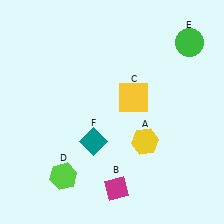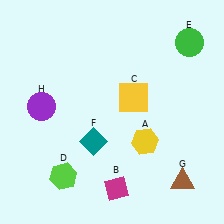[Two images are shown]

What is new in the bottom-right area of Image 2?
A brown triangle (G) was added in the bottom-right area of Image 2.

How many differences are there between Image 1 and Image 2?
There are 2 differences between the two images.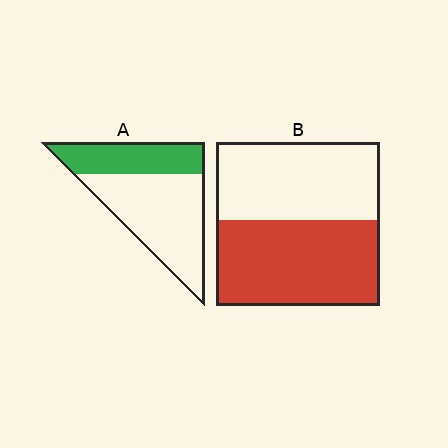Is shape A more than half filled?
No.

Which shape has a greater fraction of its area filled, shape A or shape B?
Shape B.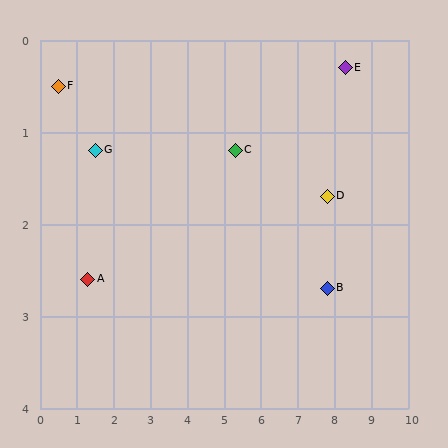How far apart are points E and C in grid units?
Points E and C are about 3.1 grid units apart.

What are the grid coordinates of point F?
Point F is at approximately (0.5, 0.5).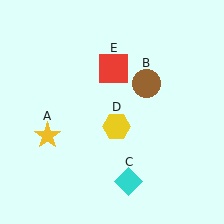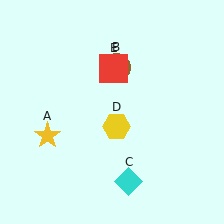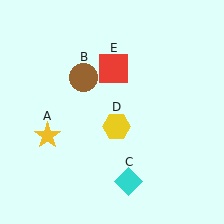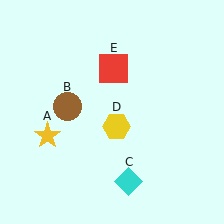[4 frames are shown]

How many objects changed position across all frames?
1 object changed position: brown circle (object B).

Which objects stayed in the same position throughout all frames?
Yellow star (object A) and cyan diamond (object C) and yellow hexagon (object D) and red square (object E) remained stationary.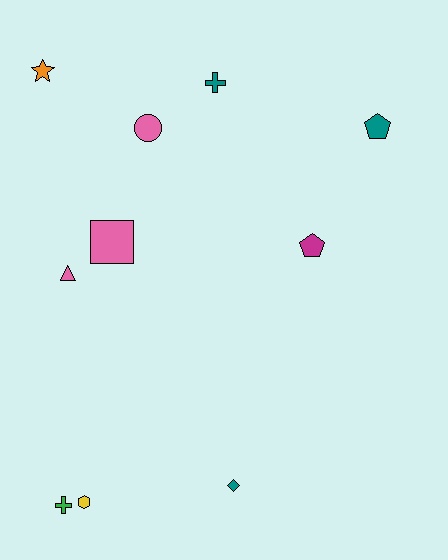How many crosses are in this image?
There are 2 crosses.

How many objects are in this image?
There are 10 objects.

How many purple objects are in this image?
There are no purple objects.